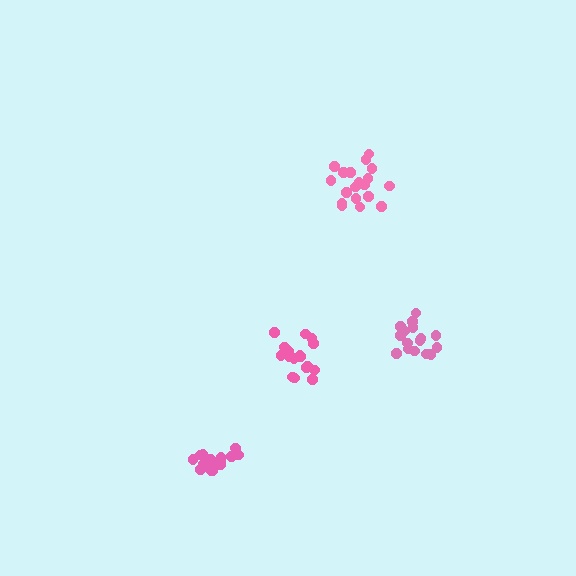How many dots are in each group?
Group 1: 16 dots, Group 2: 20 dots, Group 3: 17 dots, Group 4: 16 dots (69 total).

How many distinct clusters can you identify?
There are 4 distinct clusters.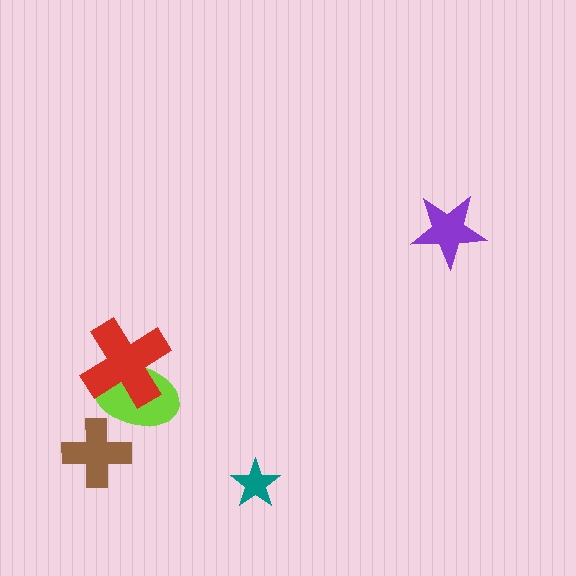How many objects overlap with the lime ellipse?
2 objects overlap with the lime ellipse.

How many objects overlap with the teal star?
0 objects overlap with the teal star.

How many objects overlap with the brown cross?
1 object overlaps with the brown cross.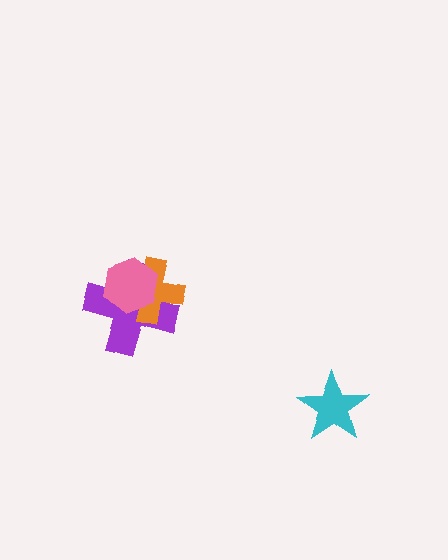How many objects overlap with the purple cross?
2 objects overlap with the purple cross.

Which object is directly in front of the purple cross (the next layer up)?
The orange cross is directly in front of the purple cross.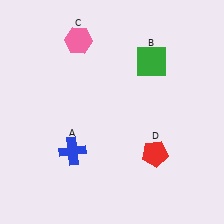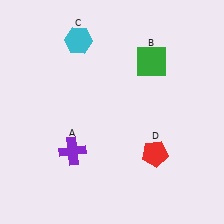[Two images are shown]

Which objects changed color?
A changed from blue to purple. C changed from pink to cyan.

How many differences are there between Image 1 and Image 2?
There are 2 differences between the two images.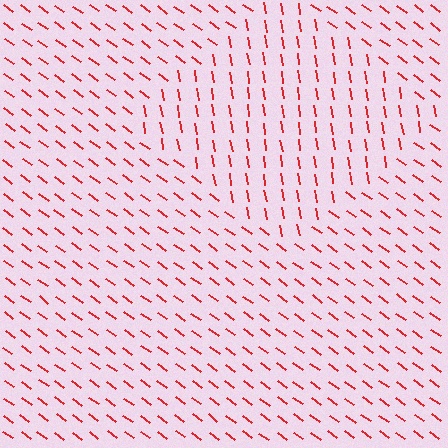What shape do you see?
I see a diamond.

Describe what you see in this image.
The image is filled with small red line segments. A diamond region in the image has lines oriented differently from the surrounding lines, creating a visible texture boundary.